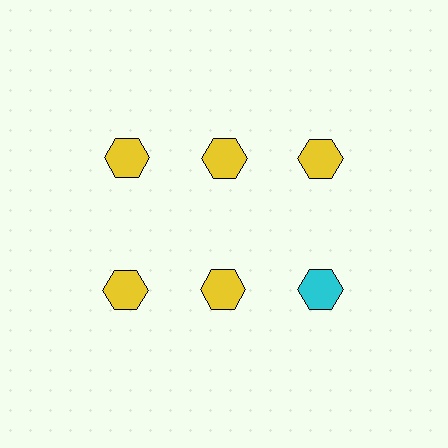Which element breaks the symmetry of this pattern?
The cyan hexagon in the second row, center column breaks the symmetry. All other shapes are yellow hexagons.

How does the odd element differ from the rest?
It has a different color: cyan instead of yellow.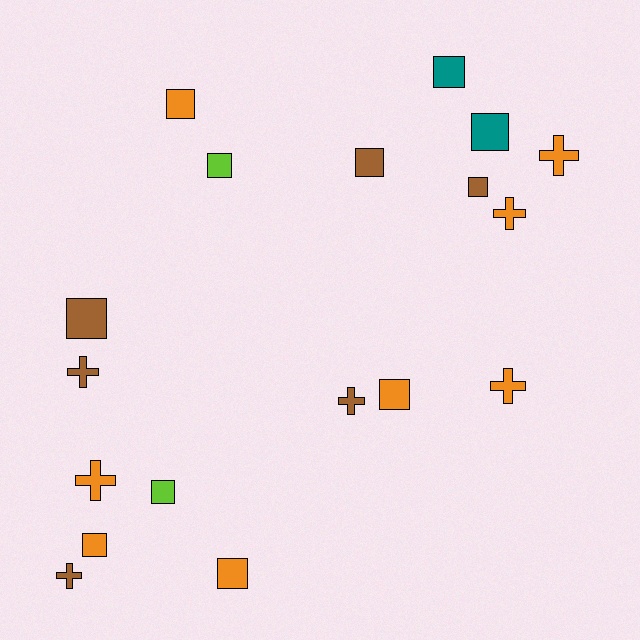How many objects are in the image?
There are 18 objects.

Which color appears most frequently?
Orange, with 8 objects.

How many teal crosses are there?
There are no teal crosses.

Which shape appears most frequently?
Square, with 11 objects.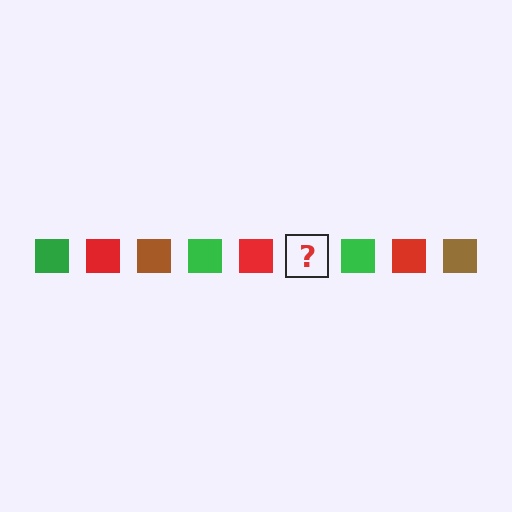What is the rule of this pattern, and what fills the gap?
The rule is that the pattern cycles through green, red, brown squares. The gap should be filled with a brown square.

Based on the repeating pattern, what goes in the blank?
The blank should be a brown square.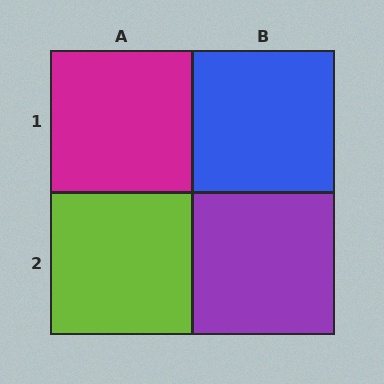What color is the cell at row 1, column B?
Blue.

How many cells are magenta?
1 cell is magenta.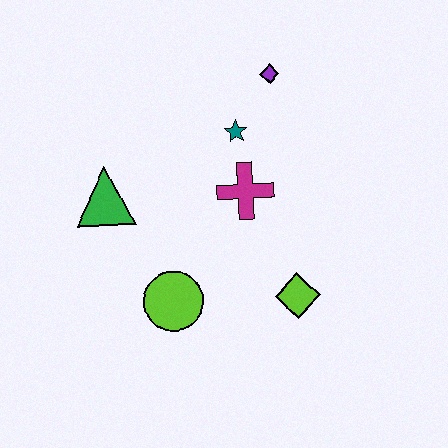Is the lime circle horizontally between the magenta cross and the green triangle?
Yes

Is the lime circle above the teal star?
No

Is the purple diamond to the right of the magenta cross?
Yes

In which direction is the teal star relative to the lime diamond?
The teal star is above the lime diamond.